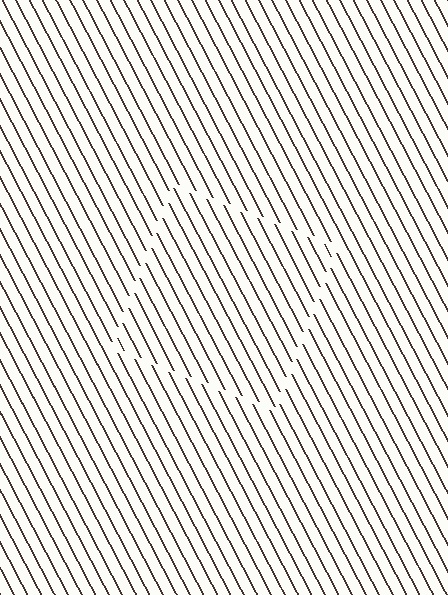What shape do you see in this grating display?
An illusory square. The interior of the shape contains the same grating, shifted by half a period — the contour is defined by the phase discontinuity where line-ends from the inner and outer gratings abut.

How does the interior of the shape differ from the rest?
The interior of the shape contains the same grating, shifted by half a period — the contour is defined by the phase discontinuity where line-ends from the inner and outer gratings abut.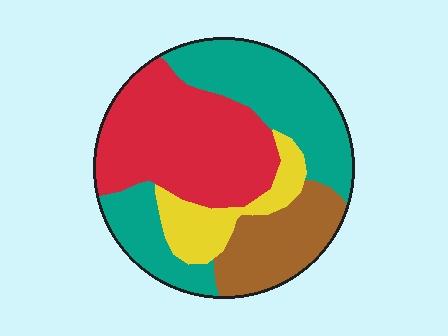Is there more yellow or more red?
Red.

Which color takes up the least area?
Yellow, at roughly 10%.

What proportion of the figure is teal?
Teal covers 36% of the figure.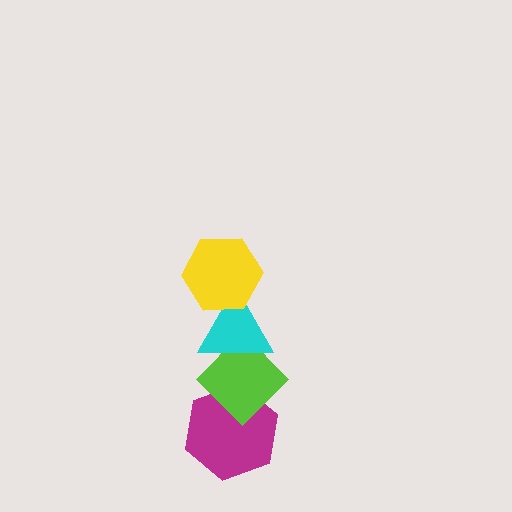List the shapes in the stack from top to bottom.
From top to bottom: the yellow hexagon, the cyan triangle, the lime diamond, the magenta hexagon.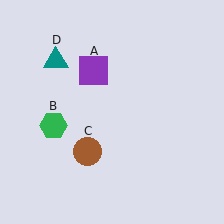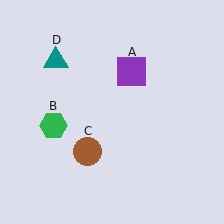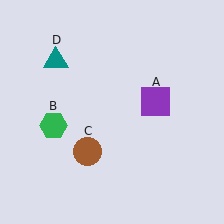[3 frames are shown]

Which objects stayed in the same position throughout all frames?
Green hexagon (object B) and brown circle (object C) and teal triangle (object D) remained stationary.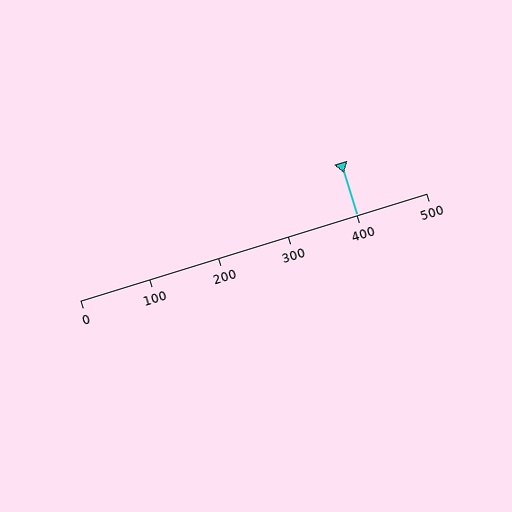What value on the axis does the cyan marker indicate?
The marker indicates approximately 400.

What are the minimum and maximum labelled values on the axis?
The axis runs from 0 to 500.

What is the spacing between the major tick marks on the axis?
The major ticks are spaced 100 apart.